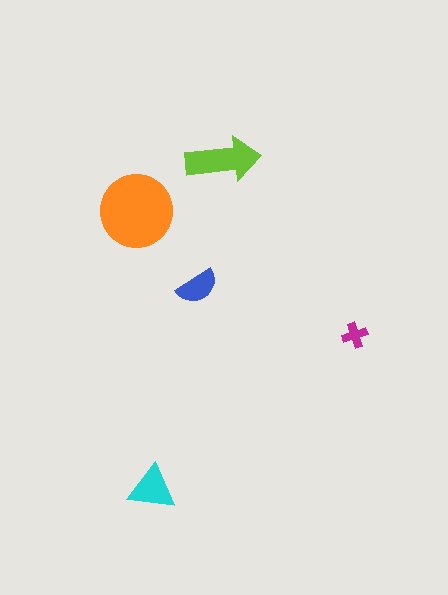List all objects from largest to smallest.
The orange circle, the lime arrow, the cyan triangle, the blue semicircle, the magenta cross.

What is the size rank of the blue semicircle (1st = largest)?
4th.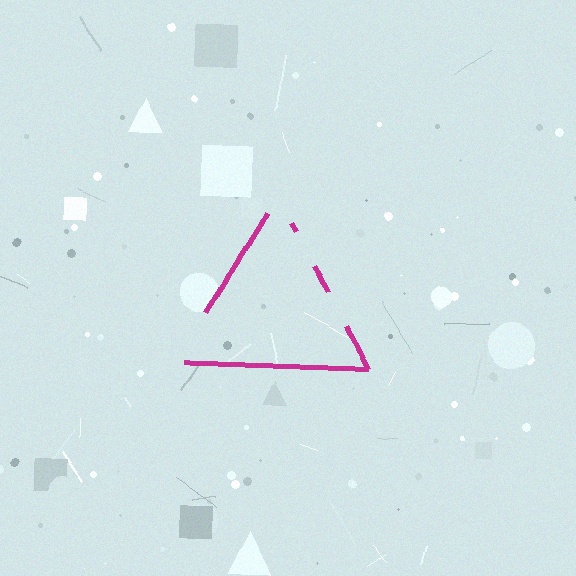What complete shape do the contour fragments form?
The contour fragments form a triangle.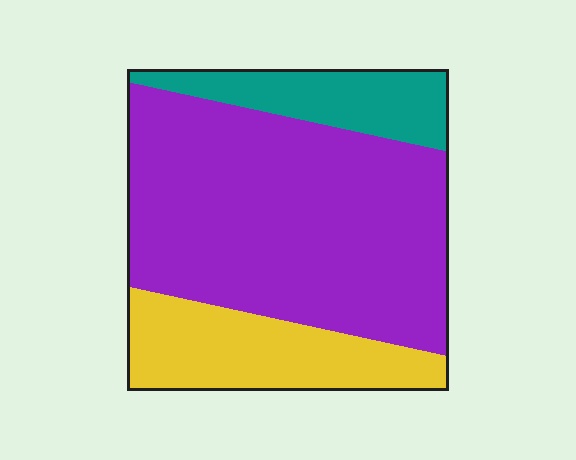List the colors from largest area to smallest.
From largest to smallest: purple, yellow, teal.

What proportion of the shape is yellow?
Yellow covers roughly 20% of the shape.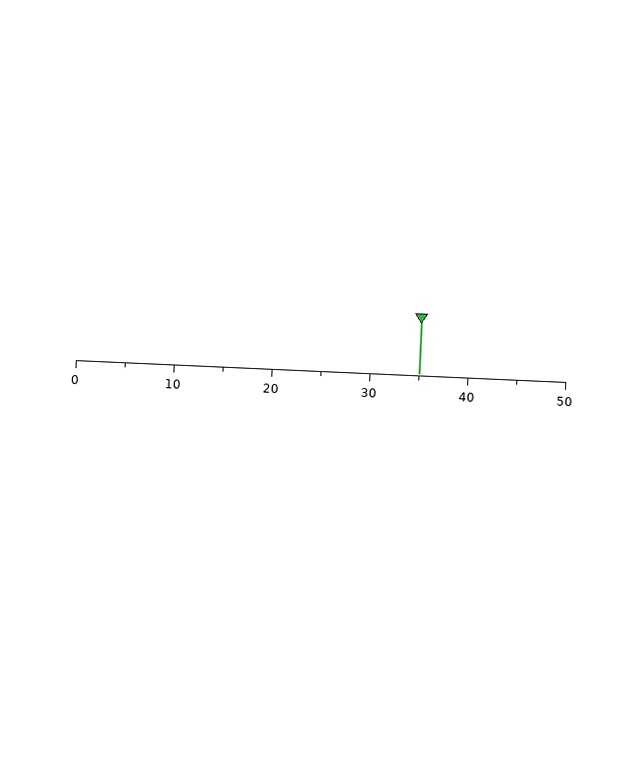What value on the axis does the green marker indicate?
The marker indicates approximately 35.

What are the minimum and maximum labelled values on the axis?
The axis runs from 0 to 50.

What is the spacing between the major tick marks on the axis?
The major ticks are spaced 10 apart.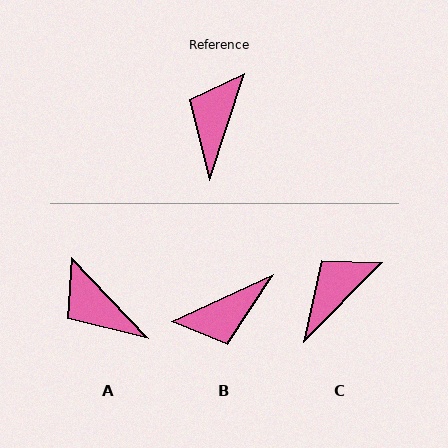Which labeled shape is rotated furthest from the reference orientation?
B, about 133 degrees away.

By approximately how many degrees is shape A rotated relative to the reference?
Approximately 61 degrees counter-clockwise.